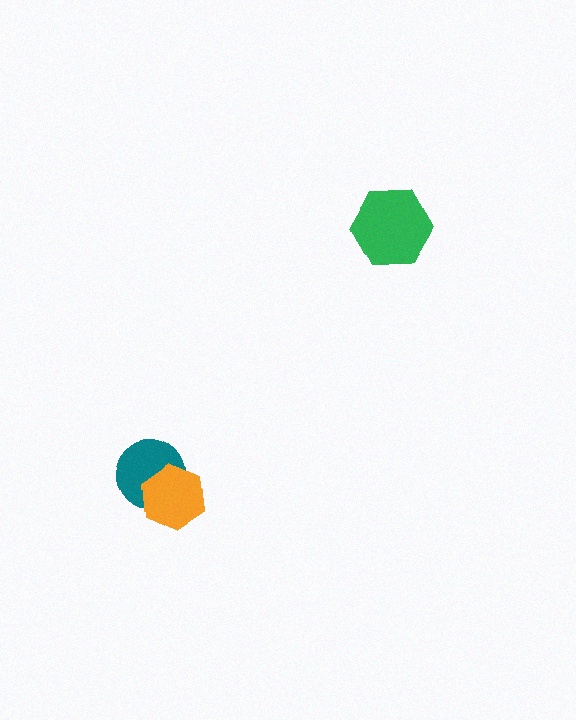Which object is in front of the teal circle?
The orange hexagon is in front of the teal circle.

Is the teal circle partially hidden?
Yes, it is partially covered by another shape.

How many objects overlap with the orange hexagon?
1 object overlaps with the orange hexagon.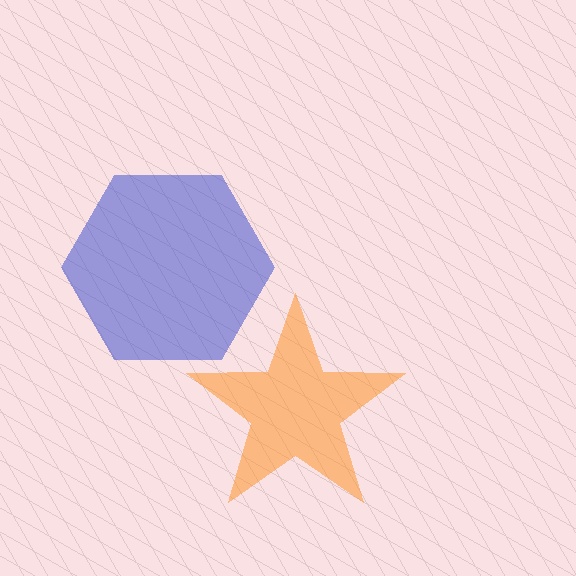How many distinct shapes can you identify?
There are 2 distinct shapes: a blue hexagon, an orange star.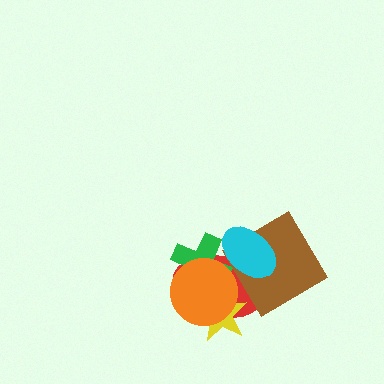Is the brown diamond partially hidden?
Yes, it is partially covered by another shape.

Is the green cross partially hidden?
Yes, it is partially covered by another shape.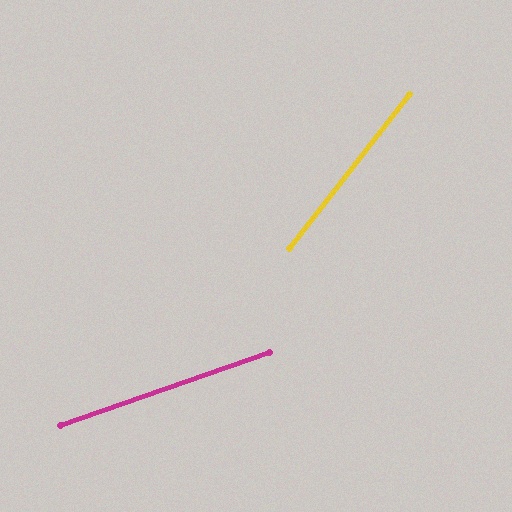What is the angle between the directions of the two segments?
Approximately 33 degrees.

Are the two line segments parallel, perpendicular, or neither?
Neither parallel nor perpendicular — they differ by about 33°.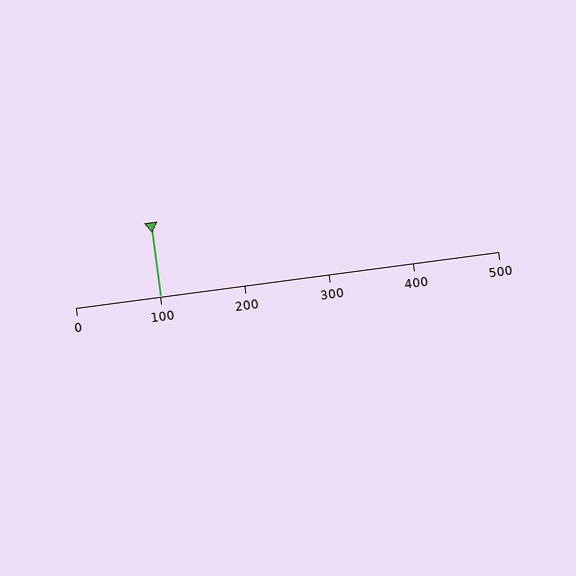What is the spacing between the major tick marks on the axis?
The major ticks are spaced 100 apart.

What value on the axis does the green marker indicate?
The marker indicates approximately 100.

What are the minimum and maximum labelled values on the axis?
The axis runs from 0 to 500.